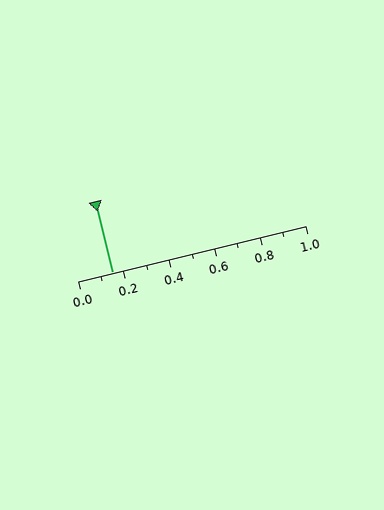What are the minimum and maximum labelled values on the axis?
The axis runs from 0.0 to 1.0.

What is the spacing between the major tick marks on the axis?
The major ticks are spaced 0.2 apart.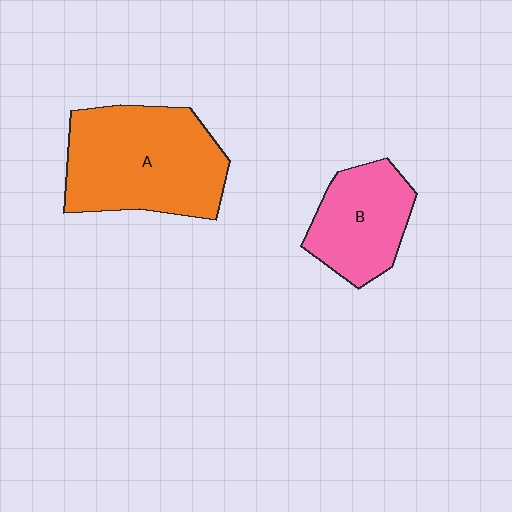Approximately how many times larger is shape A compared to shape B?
Approximately 1.7 times.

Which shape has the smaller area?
Shape B (pink).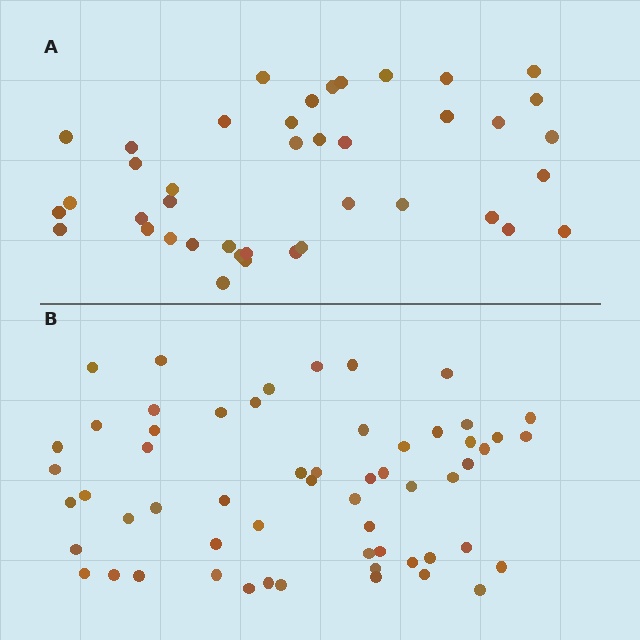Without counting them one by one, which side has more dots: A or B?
Region B (the bottom region) has more dots.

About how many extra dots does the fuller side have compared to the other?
Region B has approximately 15 more dots than region A.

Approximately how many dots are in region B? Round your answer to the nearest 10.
About 60 dots. (The exact count is 58, which rounds to 60.)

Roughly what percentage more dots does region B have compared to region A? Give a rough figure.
About 40% more.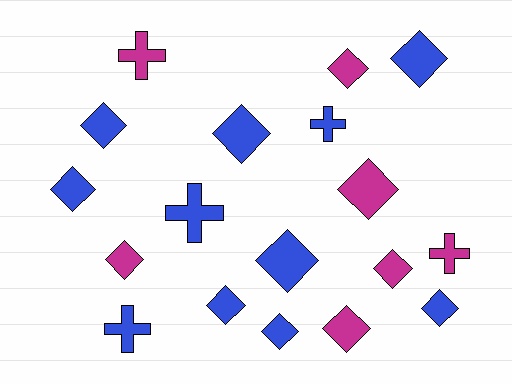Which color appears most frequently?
Blue, with 11 objects.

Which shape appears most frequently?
Diamond, with 13 objects.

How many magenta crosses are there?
There are 2 magenta crosses.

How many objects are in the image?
There are 18 objects.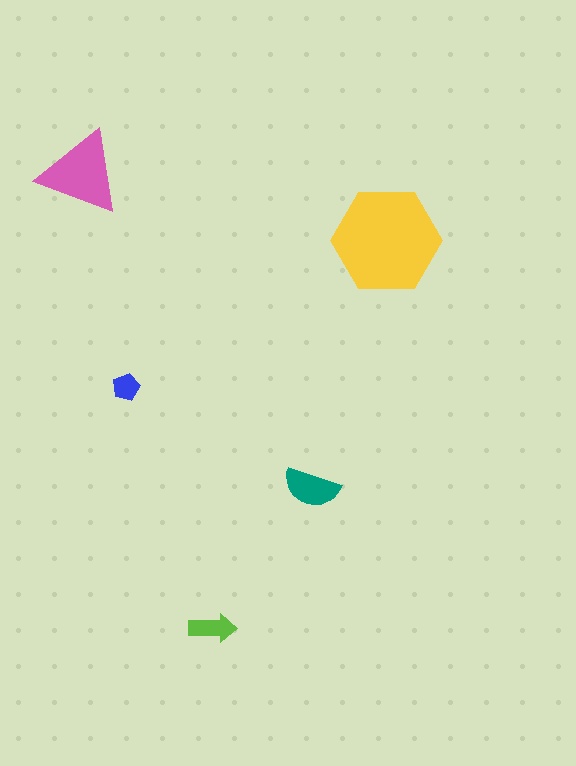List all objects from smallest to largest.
The blue pentagon, the lime arrow, the teal semicircle, the pink triangle, the yellow hexagon.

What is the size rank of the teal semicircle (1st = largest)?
3rd.